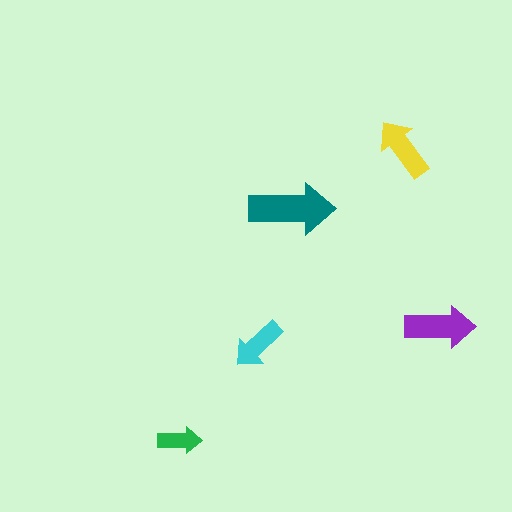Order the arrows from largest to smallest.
the teal one, the purple one, the yellow one, the cyan one, the green one.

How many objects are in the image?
There are 5 objects in the image.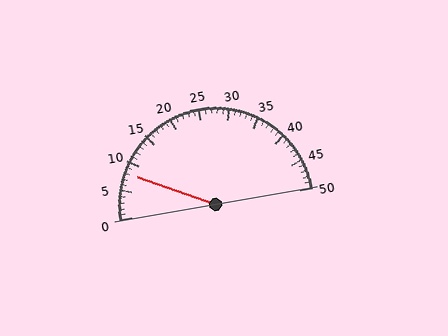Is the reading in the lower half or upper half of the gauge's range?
The reading is in the lower half of the range (0 to 50).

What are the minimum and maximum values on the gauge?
The gauge ranges from 0 to 50.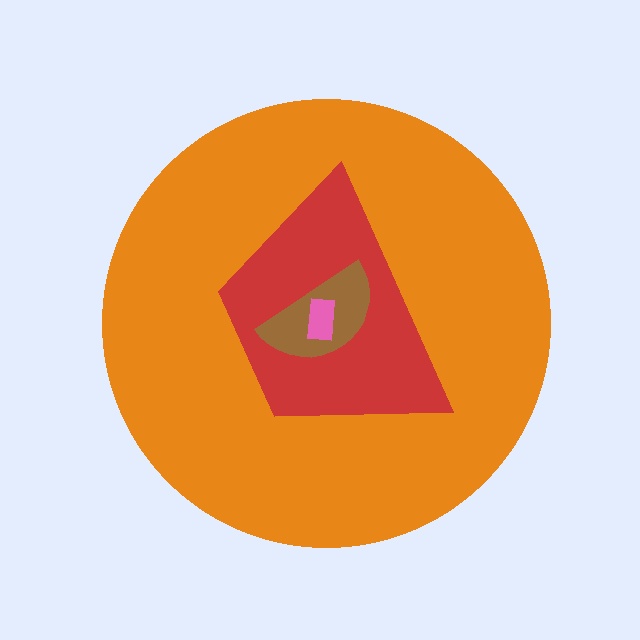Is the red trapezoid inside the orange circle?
Yes.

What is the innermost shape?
The pink rectangle.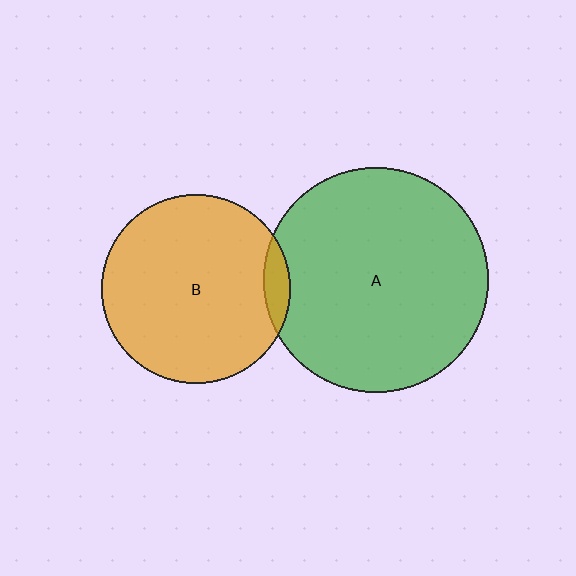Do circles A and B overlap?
Yes.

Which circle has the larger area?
Circle A (green).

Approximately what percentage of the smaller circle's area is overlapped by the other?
Approximately 5%.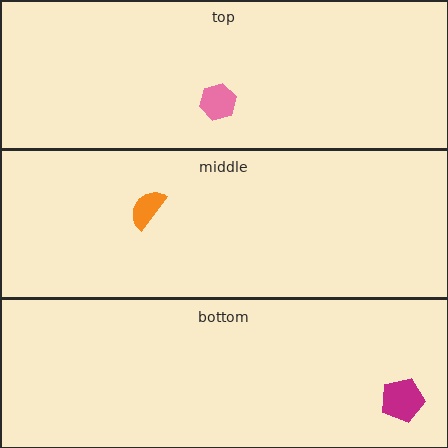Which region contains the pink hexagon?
The top region.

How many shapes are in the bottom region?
1.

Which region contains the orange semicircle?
The middle region.